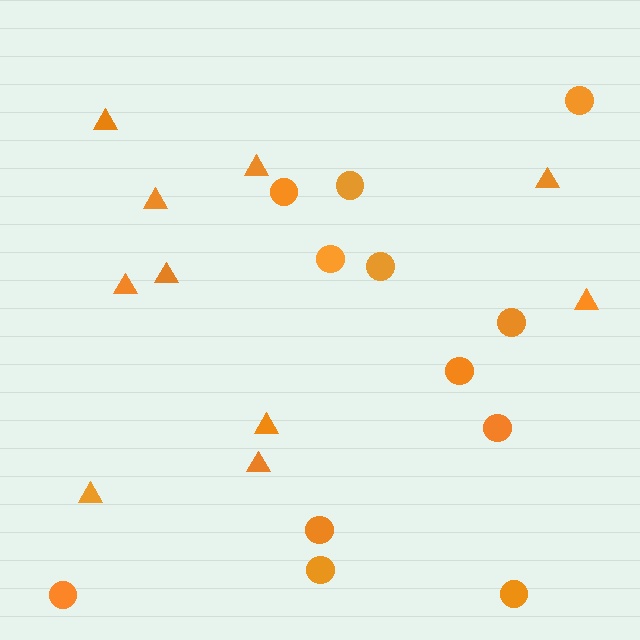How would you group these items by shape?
There are 2 groups: one group of triangles (10) and one group of circles (12).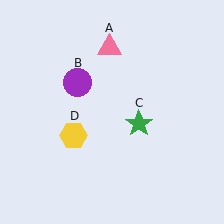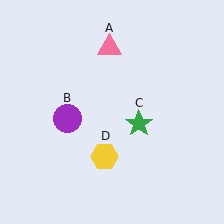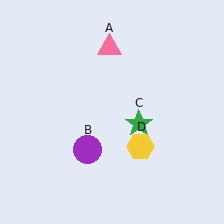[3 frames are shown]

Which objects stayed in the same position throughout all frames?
Pink triangle (object A) and green star (object C) remained stationary.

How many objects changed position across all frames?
2 objects changed position: purple circle (object B), yellow hexagon (object D).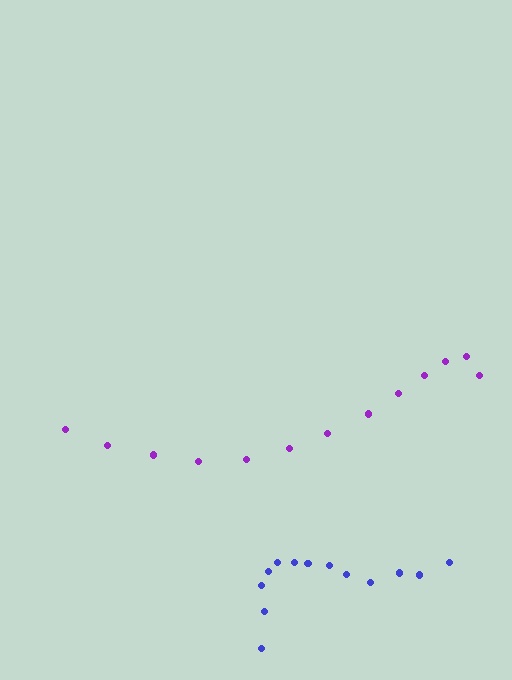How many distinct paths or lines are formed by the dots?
There are 2 distinct paths.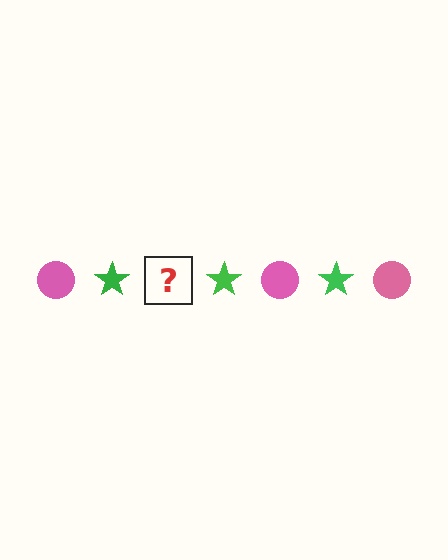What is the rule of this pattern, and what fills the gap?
The rule is that the pattern alternates between pink circle and green star. The gap should be filled with a pink circle.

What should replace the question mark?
The question mark should be replaced with a pink circle.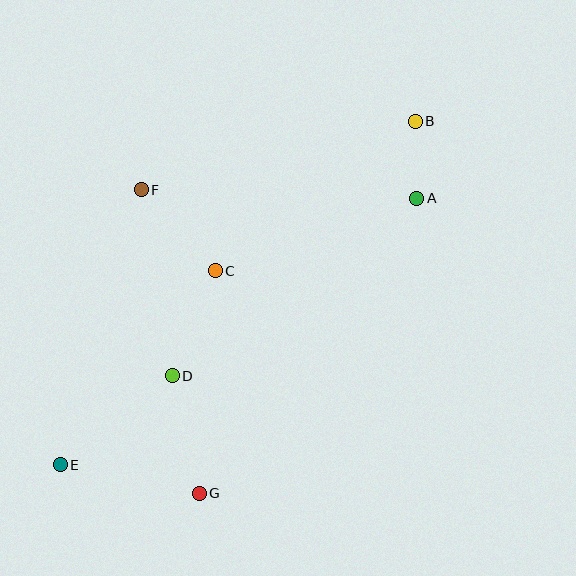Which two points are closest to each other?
Points A and B are closest to each other.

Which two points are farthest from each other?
Points B and E are farthest from each other.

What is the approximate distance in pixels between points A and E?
The distance between A and E is approximately 445 pixels.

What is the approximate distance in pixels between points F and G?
The distance between F and G is approximately 309 pixels.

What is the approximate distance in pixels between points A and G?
The distance between A and G is approximately 366 pixels.